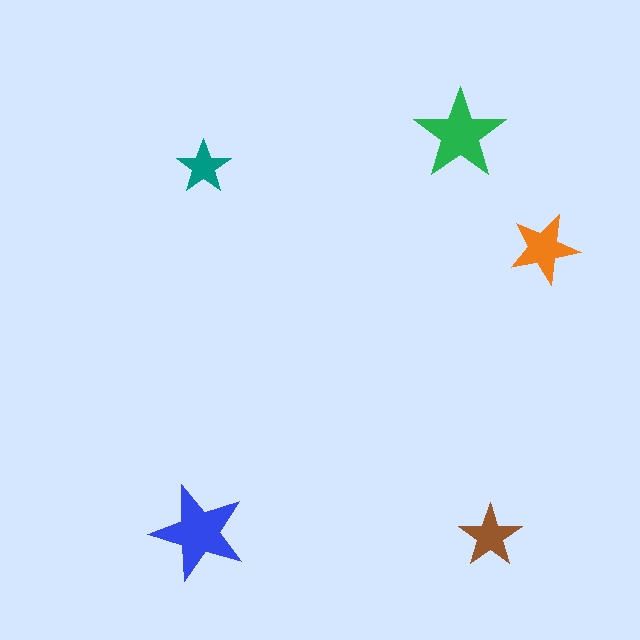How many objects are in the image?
There are 5 objects in the image.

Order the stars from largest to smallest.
the blue one, the green one, the orange one, the brown one, the teal one.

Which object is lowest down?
The brown star is bottommost.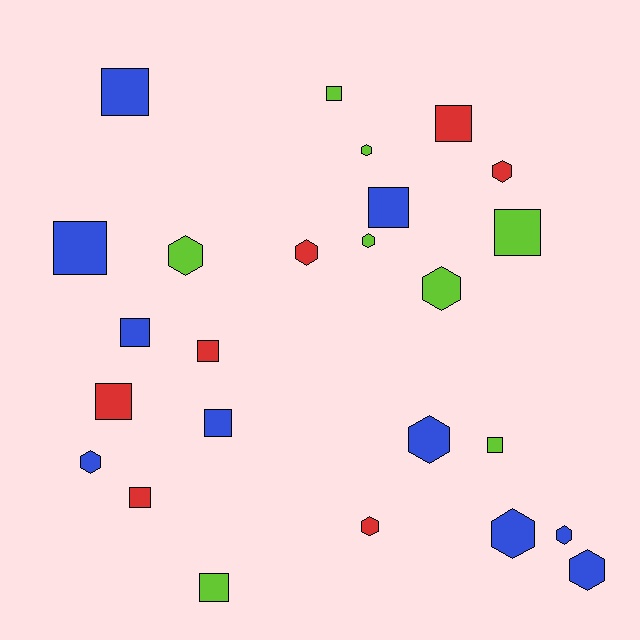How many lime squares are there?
There are 4 lime squares.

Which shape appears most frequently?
Square, with 13 objects.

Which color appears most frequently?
Blue, with 10 objects.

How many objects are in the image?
There are 25 objects.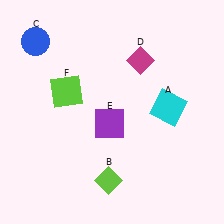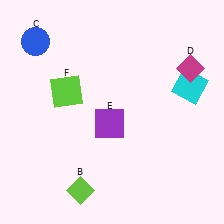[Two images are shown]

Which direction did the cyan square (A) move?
The cyan square (A) moved up.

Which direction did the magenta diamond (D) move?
The magenta diamond (D) moved right.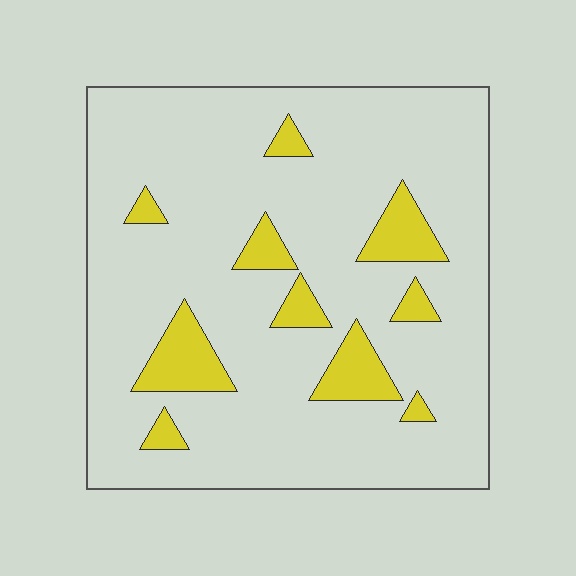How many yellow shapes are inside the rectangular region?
10.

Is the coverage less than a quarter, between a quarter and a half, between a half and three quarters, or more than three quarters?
Less than a quarter.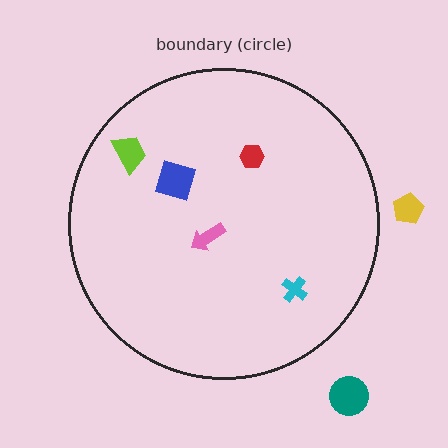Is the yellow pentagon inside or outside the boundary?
Outside.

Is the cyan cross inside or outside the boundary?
Inside.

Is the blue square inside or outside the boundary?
Inside.